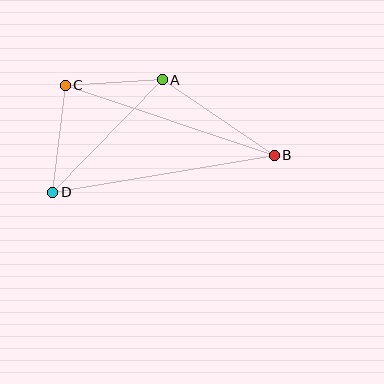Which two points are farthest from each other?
Points B and D are farthest from each other.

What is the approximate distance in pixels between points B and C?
The distance between B and C is approximately 220 pixels.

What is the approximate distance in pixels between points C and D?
The distance between C and D is approximately 108 pixels.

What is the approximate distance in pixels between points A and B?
The distance between A and B is approximately 135 pixels.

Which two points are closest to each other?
Points A and C are closest to each other.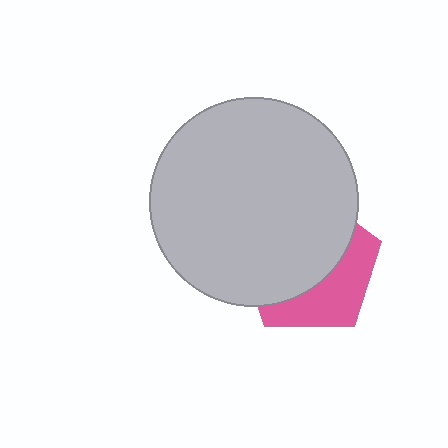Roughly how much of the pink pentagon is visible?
A small part of it is visible (roughly 38%).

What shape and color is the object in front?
The object in front is a light gray circle.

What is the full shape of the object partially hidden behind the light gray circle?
The partially hidden object is a pink pentagon.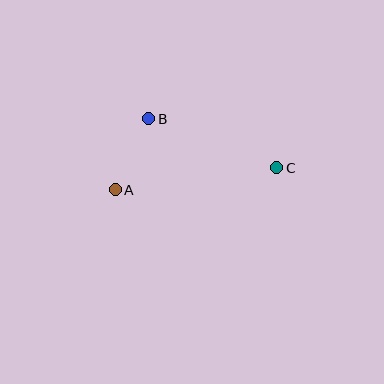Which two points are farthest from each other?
Points A and C are farthest from each other.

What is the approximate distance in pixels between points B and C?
The distance between B and C is approximately 137 pixels.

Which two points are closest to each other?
Points A and B are closest to each other.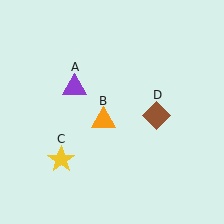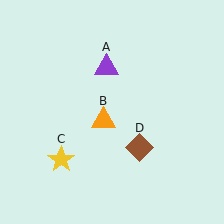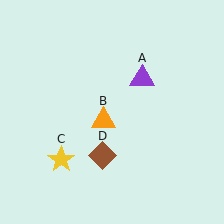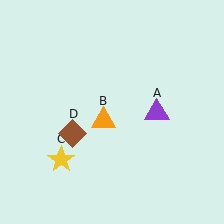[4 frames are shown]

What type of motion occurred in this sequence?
The purple triangle (object A), brown diamond (object D) rotated clockwise around the center of the scene.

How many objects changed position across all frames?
2 objects changed position: purple triangle (object A), brown diamond (object D).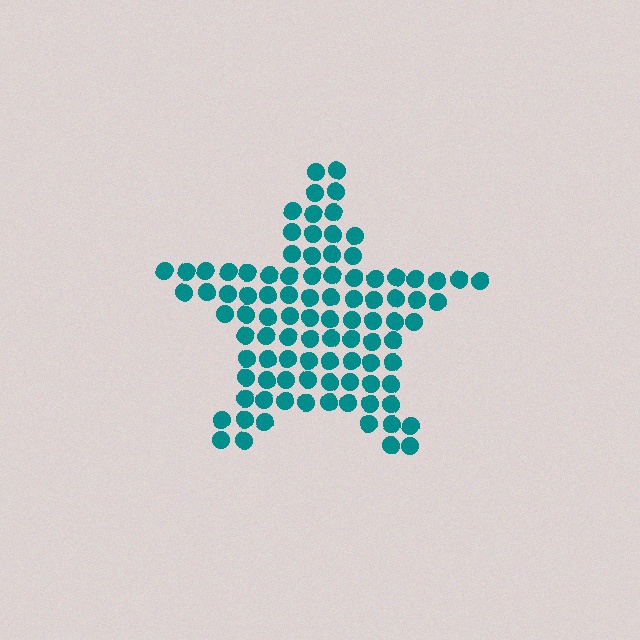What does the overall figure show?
The overall figure shows a star.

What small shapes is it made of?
It is made of small circles.